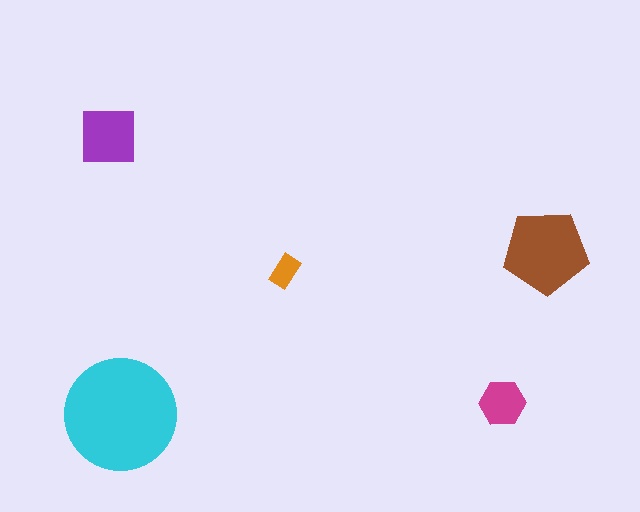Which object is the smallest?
The orange rectangle.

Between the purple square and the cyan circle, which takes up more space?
The cyan circle.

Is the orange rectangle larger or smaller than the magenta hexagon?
Smaller.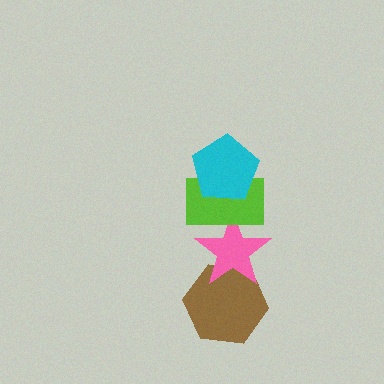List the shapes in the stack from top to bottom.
From top to bottom: the cyan pentagon, the lime rectangle, the pink star, the brown hexagon.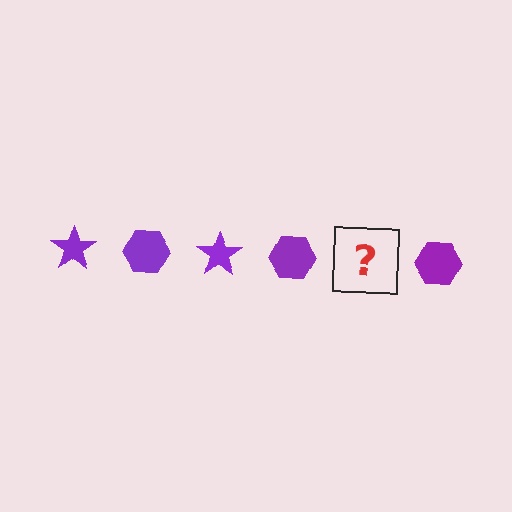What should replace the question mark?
The question mark should be replaced with a purple star.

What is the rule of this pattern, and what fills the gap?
The rule is that the pattern cycles through star, hexagon shapes in purple. The gap should be filled with a purple star.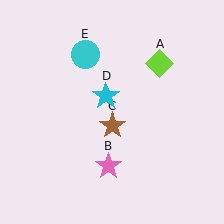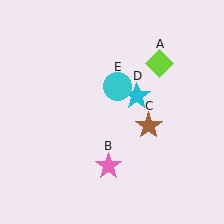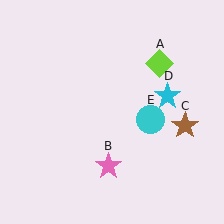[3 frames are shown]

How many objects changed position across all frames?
3 objects changed position: brown star (object C), cyan star (object D), cyan circle (object E).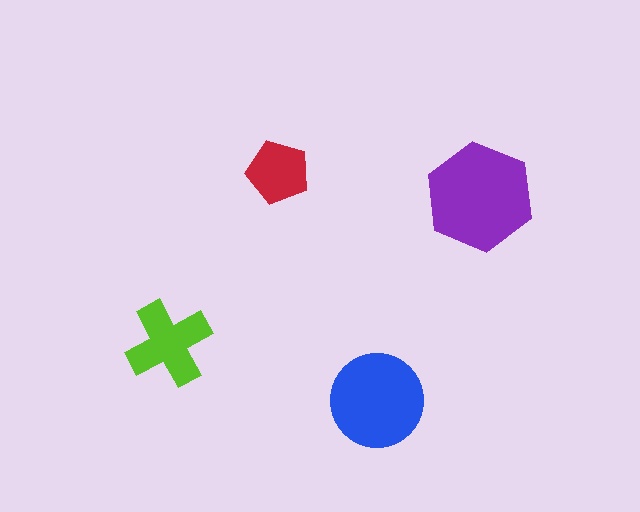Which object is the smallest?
The red pentagon.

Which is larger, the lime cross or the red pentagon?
The lime cross.